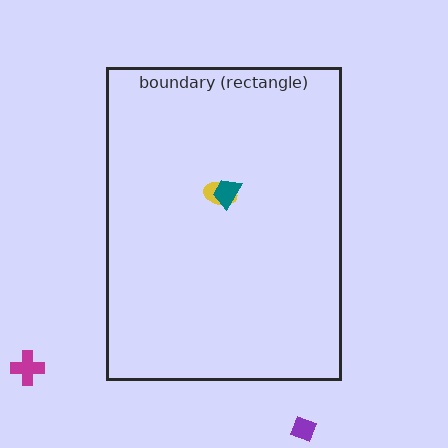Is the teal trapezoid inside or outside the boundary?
Inside.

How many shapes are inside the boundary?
2 inside, 2 outside.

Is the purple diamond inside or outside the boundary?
Outside.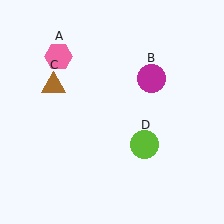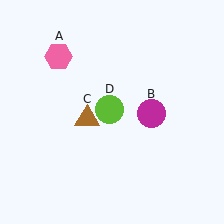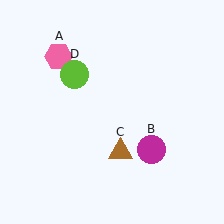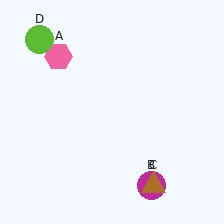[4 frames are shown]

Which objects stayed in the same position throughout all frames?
Pink hexagon (object A) remained stationary.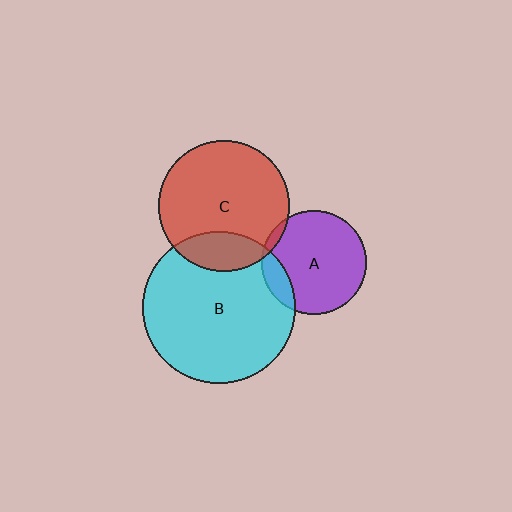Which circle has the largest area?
Circle B (cyan).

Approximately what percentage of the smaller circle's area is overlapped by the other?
Approximately 5%.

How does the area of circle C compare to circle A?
Approximately 1.6 times.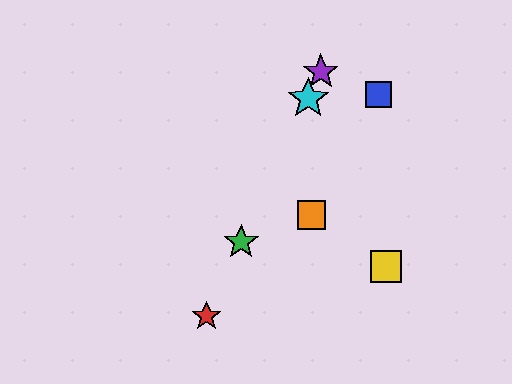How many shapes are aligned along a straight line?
4 shapes (the red star, the green star, the purple star, the cyan star) are aligned along a straight line.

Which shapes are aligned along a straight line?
The red star, the green star, the purple star, the cyan star are aligned along a straight line.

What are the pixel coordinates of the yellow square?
The yellow square is at (386, 266).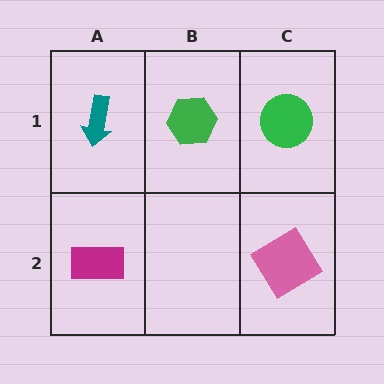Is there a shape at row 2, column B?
No, that cell is empty.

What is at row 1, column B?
A green hexagon.